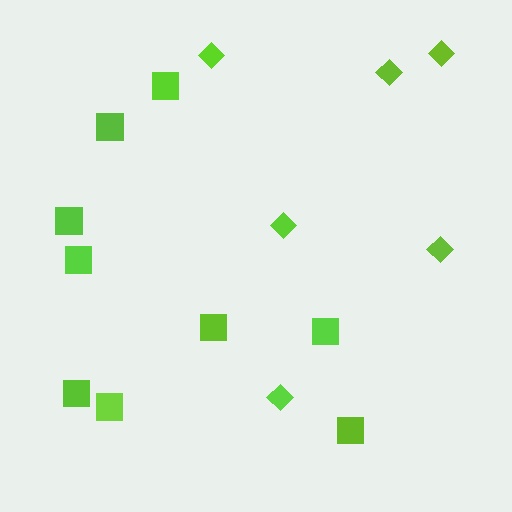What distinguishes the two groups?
There are 2 groups: one group of diamonds (6) and one group of squares (9).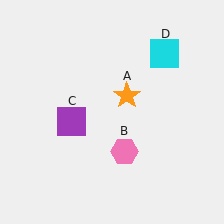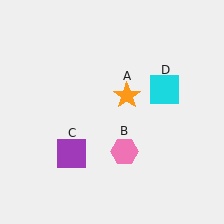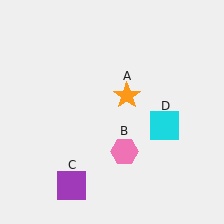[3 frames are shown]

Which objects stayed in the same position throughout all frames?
Orange star (object A) and pink hexagon (object B) remained stationary.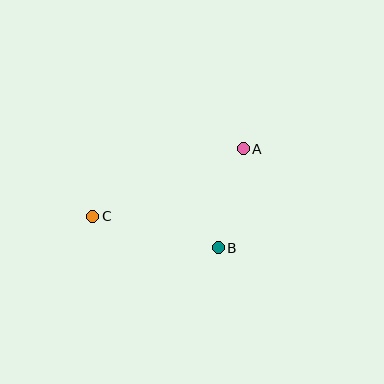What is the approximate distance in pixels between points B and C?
The distance between B and C is approximately 129 pixels.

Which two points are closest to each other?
Points A and B are closest to each other.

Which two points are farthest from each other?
Points A and C are farthest from each other.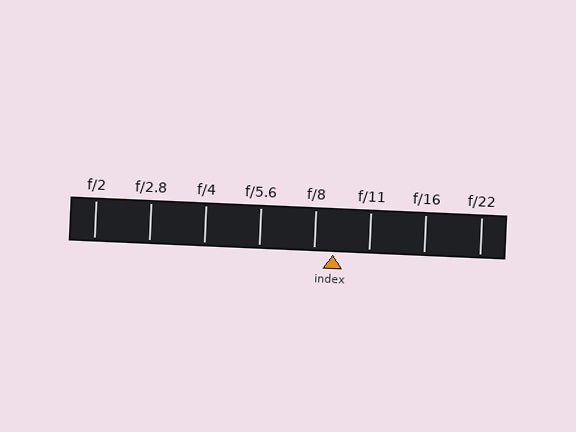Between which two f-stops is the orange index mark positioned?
The index mark is between f/8 and f/11.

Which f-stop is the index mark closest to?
The index mark is closest to f/8.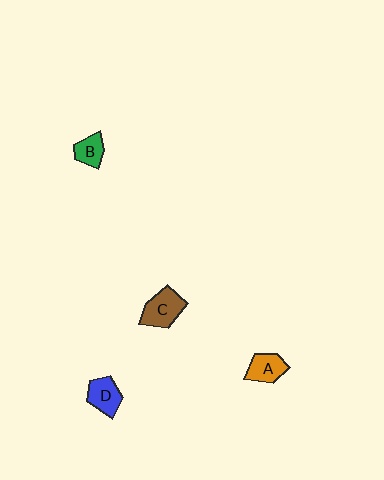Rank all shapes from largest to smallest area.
From largest to smallest: C (brown), D (blue), A (orange), B (green).